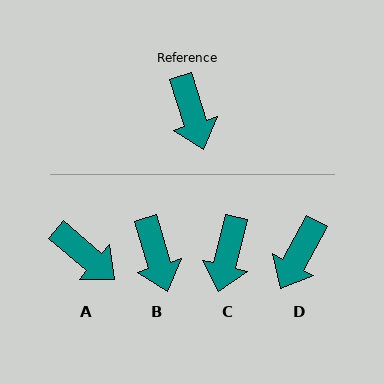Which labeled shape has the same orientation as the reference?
B.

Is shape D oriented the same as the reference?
No, it is off by about 46 degrees.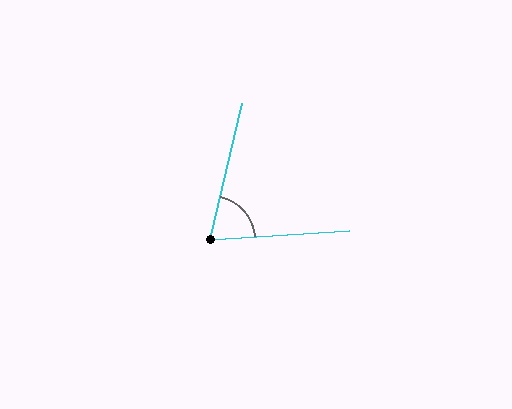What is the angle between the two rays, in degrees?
Approximately 73 degrees.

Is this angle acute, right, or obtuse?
It is acute.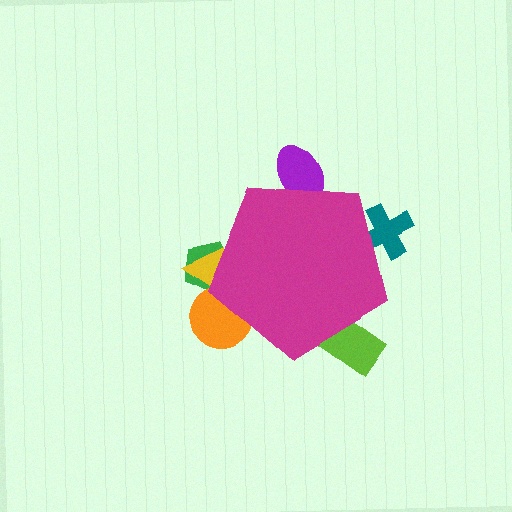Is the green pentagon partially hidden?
Yes, the green pentagon is partially hidden behind the magenta pentagon.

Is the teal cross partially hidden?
Yes, the teal cross is partially hidden behind the magenta pentagon.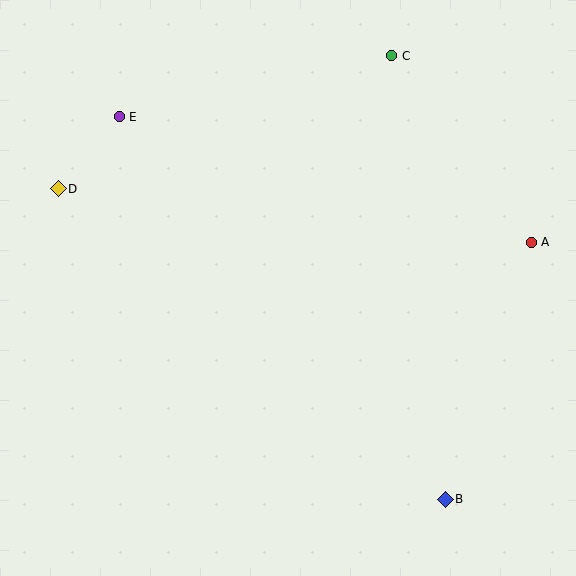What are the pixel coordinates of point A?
Point A is at (531, 242).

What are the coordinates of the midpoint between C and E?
The midpoint between C and E is at (256, 86).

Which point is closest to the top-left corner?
Point E is closest to the top-left corner.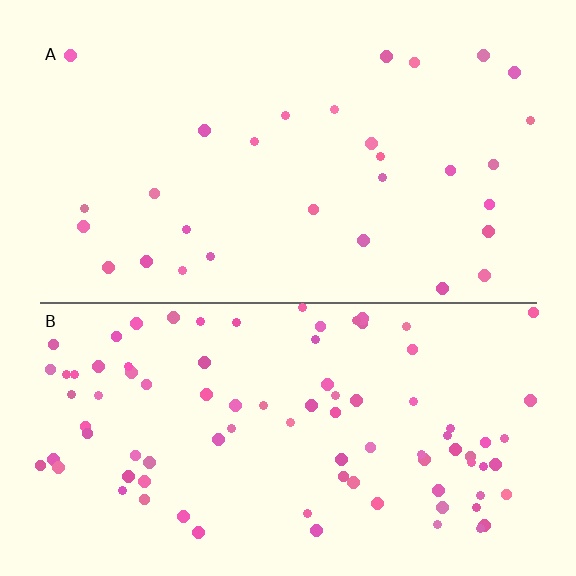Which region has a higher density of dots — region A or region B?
B (the bottom).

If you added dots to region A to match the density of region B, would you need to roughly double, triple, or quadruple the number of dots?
Approximately triple.